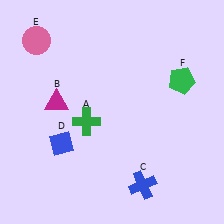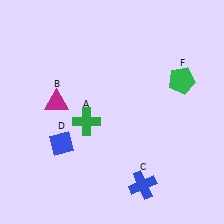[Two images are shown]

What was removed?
The pink circle (E) was removed in Image 2.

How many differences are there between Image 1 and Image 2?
There is 1 difference between the two images.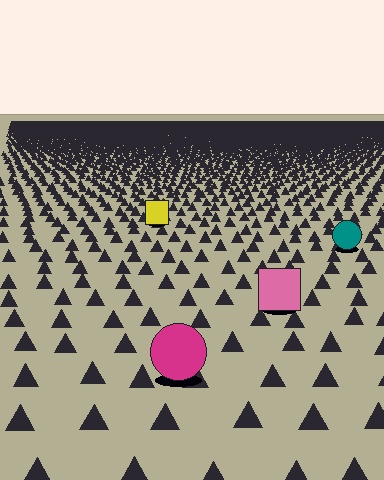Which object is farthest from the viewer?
The yellow square is farthest from the viewer. It appears smaller and the ground texture around it is denser.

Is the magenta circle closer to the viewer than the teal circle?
Yes. The magenta circle is closer — you can tell from the texture gradient: the ground texture is coarser near it.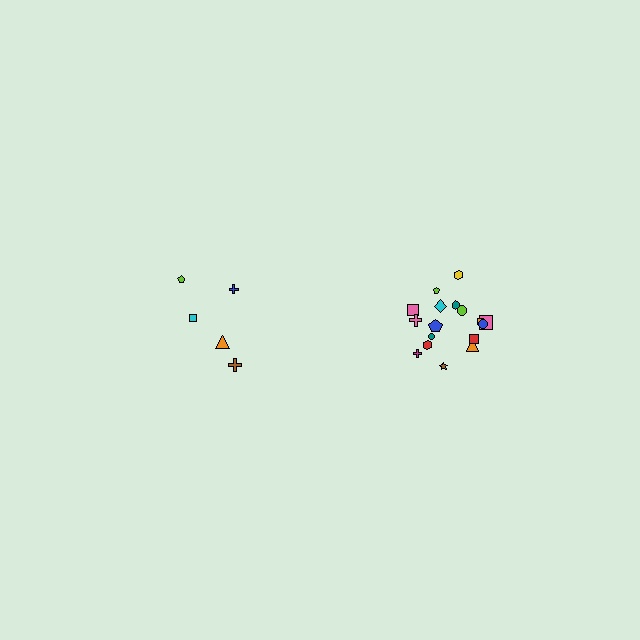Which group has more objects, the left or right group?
The right group.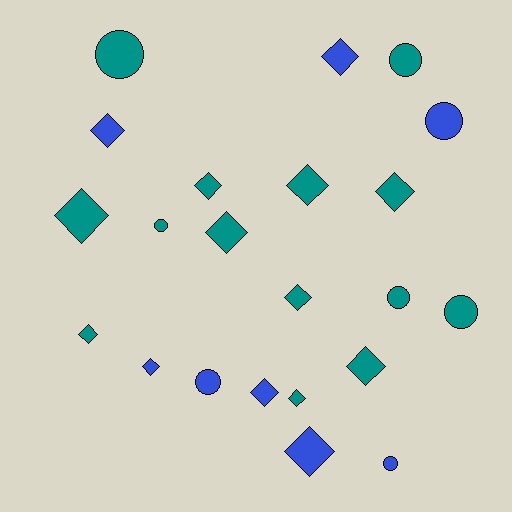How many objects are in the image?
There are 22 objects.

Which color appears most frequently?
Teal, with 14 objects.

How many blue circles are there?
There are 3 blue circles.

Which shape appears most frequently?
Diamond, with 14 objects.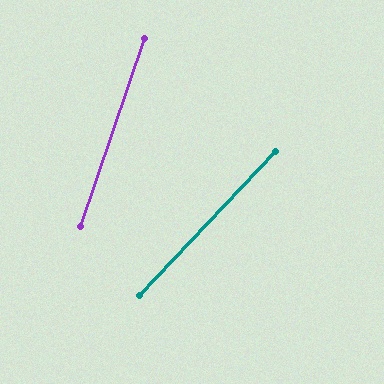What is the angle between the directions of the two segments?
Approximately 24 degrees.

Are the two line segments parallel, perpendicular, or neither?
Neither parallel nor perpendicular — they differ by about 24°.